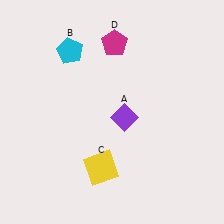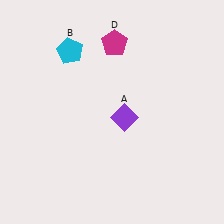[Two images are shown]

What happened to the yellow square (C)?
The yellow square (C) was removed in Image 2. It was in the bottom-left area of Image 1.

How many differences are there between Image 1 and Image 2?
There is 1 difference between the two images.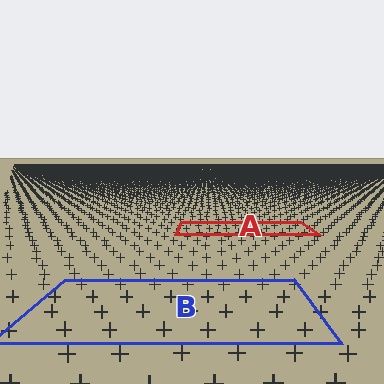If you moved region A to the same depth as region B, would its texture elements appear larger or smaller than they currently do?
They would appear larger. At a closer depth, the same texture elements are projected at a bigger on-screen size.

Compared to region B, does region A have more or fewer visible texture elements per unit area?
Region A has more texture elements per unit area — they are packed more densely because it is farther away.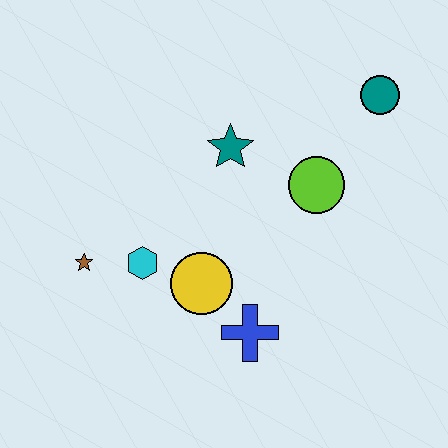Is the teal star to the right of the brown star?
Yes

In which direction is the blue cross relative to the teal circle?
The blue cross is below the teal circle.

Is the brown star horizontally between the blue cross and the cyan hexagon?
No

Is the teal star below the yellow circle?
No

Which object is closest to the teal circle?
The lime circle is closest to the teal circle.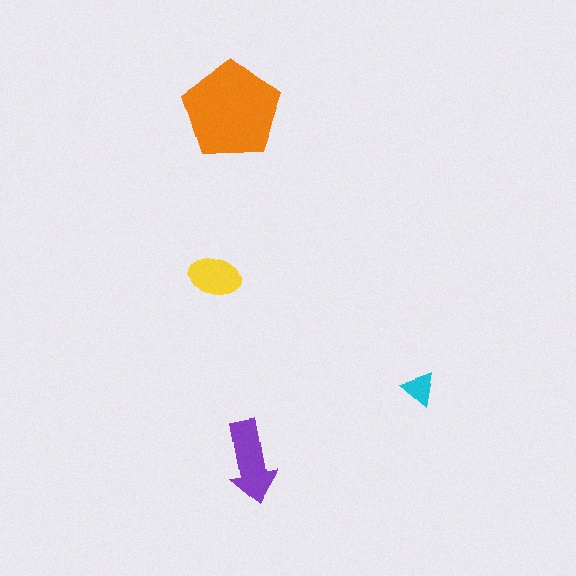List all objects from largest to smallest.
The orange pentagon, the purple arrow, the yellow ellipse, the cyan triangle.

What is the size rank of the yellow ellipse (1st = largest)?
3rd.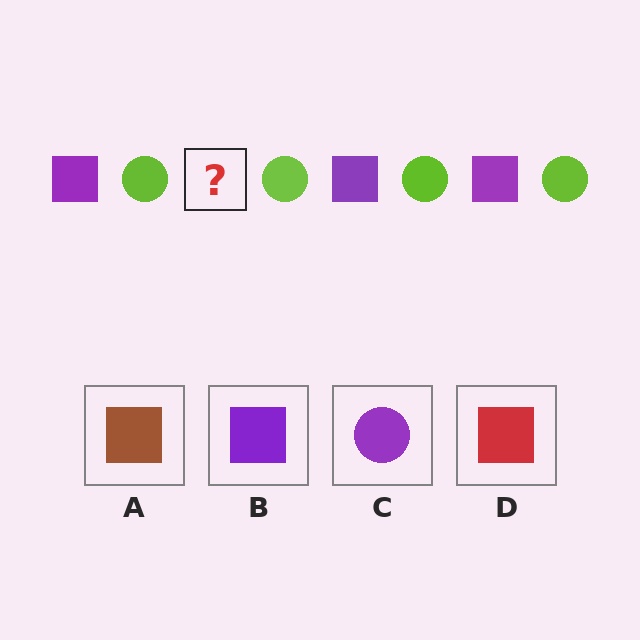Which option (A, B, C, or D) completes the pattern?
B.